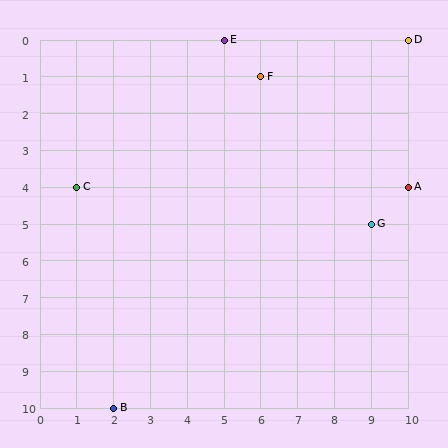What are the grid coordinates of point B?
Point B is at grid coordinates (2, 10).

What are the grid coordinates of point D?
Point D is at grid coordinates (10, 0).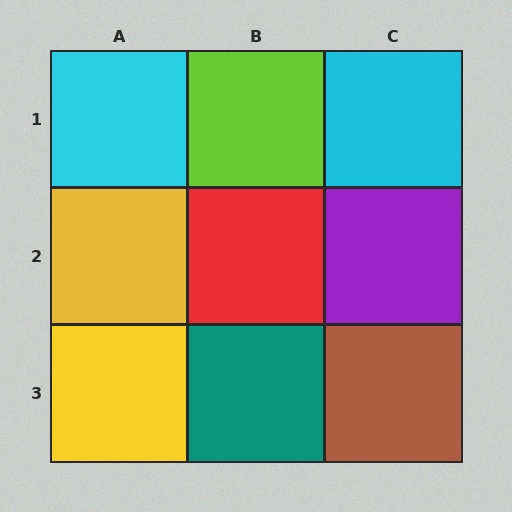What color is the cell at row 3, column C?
Brown.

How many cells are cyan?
2 cells are cyan.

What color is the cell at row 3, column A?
Yellow.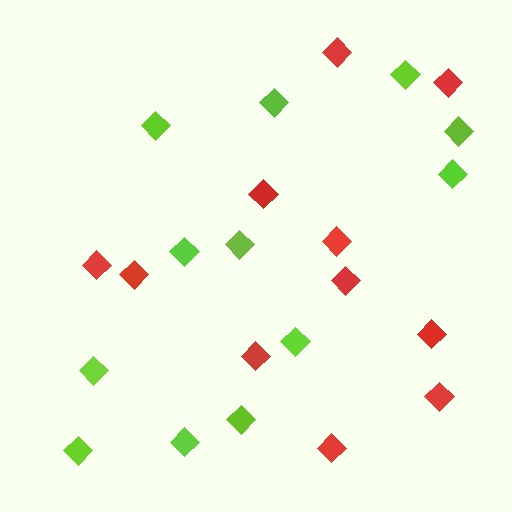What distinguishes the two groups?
There are 2 groups: one group of lime diamonds (12) and one group of red diamonds (11).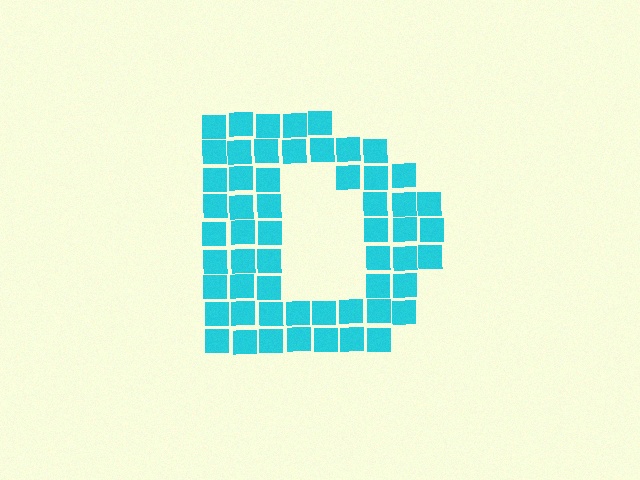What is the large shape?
The large shape is the letter D.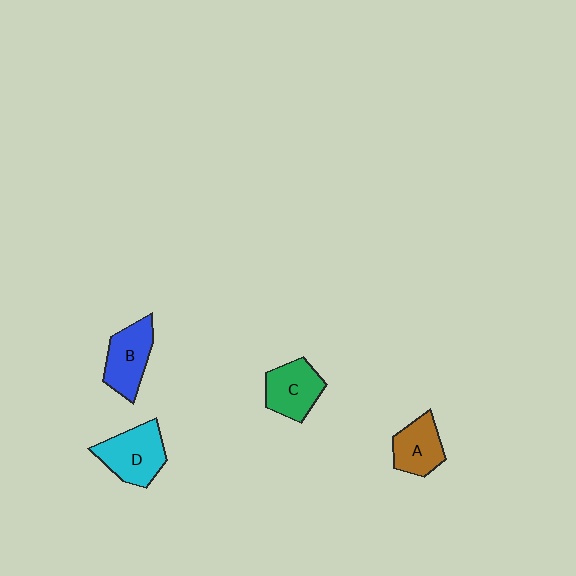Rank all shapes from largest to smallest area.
From largest to smallest: D (cyan), B (blue), C (green), A (brown).